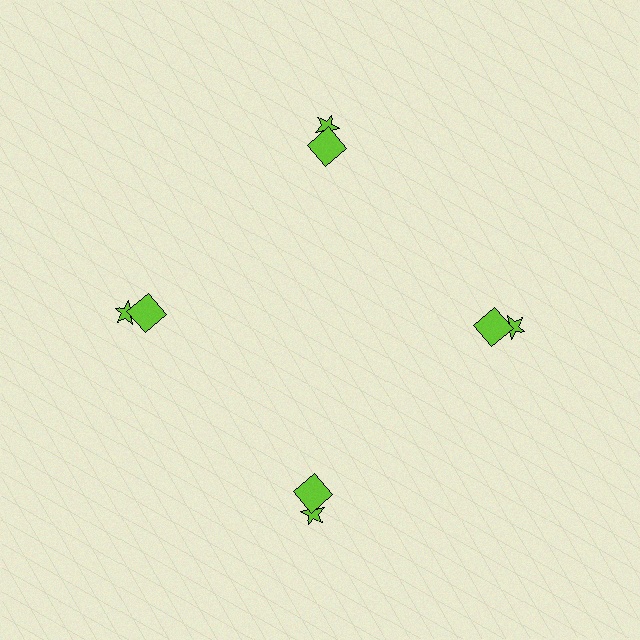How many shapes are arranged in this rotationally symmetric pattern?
There are 8 shapes, arranged in 4 groups of 2.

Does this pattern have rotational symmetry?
Yes, this pattern has 4-fold rotational symmetry. It looks the same after rotating 90 degrees around the center.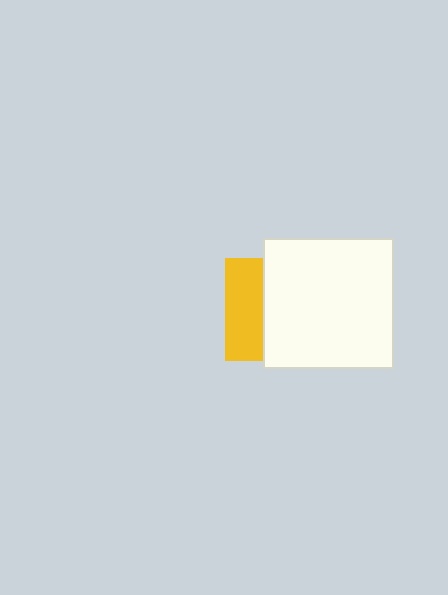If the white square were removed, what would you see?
You would see the complete yellow square.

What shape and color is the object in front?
The object in front is a white square.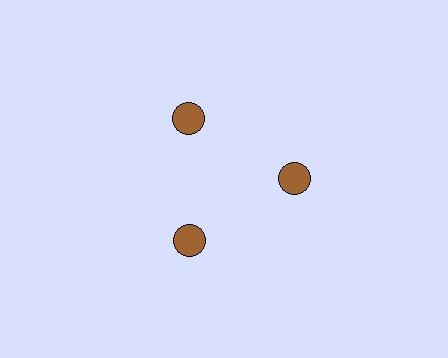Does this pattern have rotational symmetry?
Yes, this pattern has 3-fold rotational symmetry. It looks the same after rotating 120 degrees around the center.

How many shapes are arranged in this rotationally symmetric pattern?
There are 3 shapes, arranged in 3 groups of 1.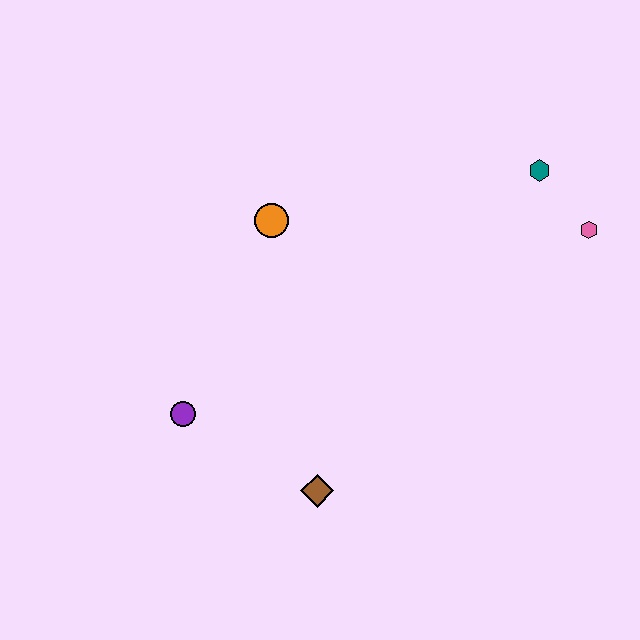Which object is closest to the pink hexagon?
The teal hexagon is closest to the pink hexagon.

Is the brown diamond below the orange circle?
Yes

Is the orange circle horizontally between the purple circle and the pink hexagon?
Yes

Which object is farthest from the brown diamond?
The teal hexagon is farthest from the brown diamond.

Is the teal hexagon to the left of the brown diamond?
No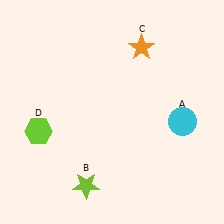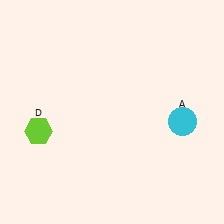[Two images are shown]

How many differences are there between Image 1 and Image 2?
There are 2 differences between the two images.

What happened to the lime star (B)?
The lime star (B) was removed in Image 2. It was in the bottom-left area of Image 1.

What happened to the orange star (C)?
The orange star (C) was removed in Image 2. It was in the top-right area of Image 1.